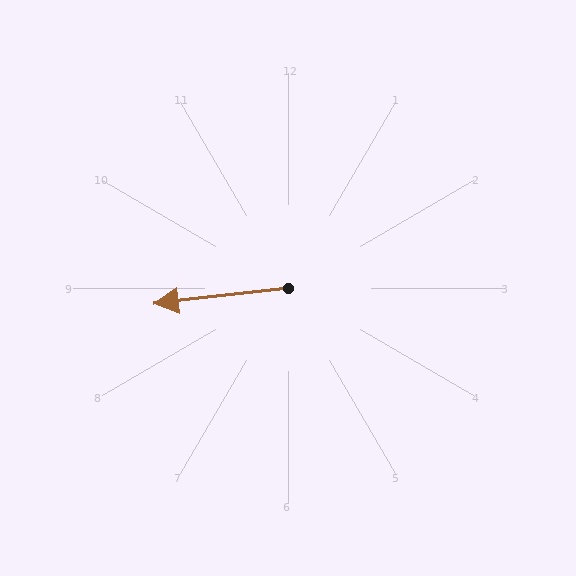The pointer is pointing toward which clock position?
Roughly 9 o'clock.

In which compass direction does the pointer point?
West.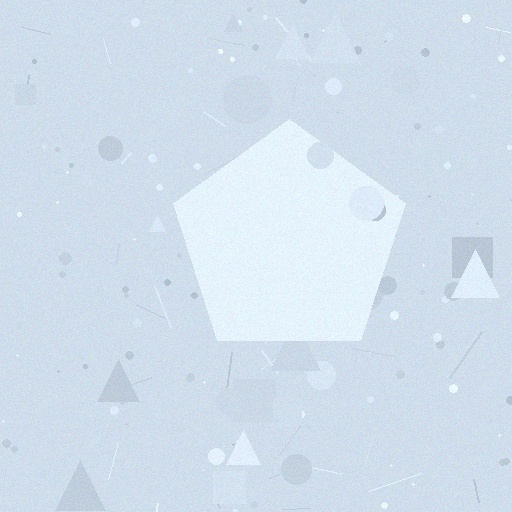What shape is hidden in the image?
A pentagon is hidden in the image.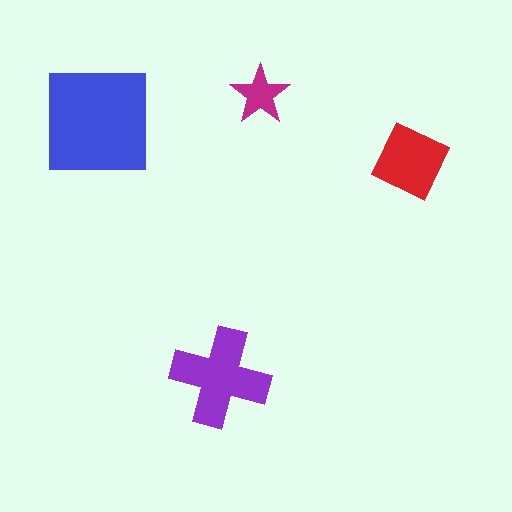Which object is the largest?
The blue square.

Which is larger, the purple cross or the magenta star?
The purple cross.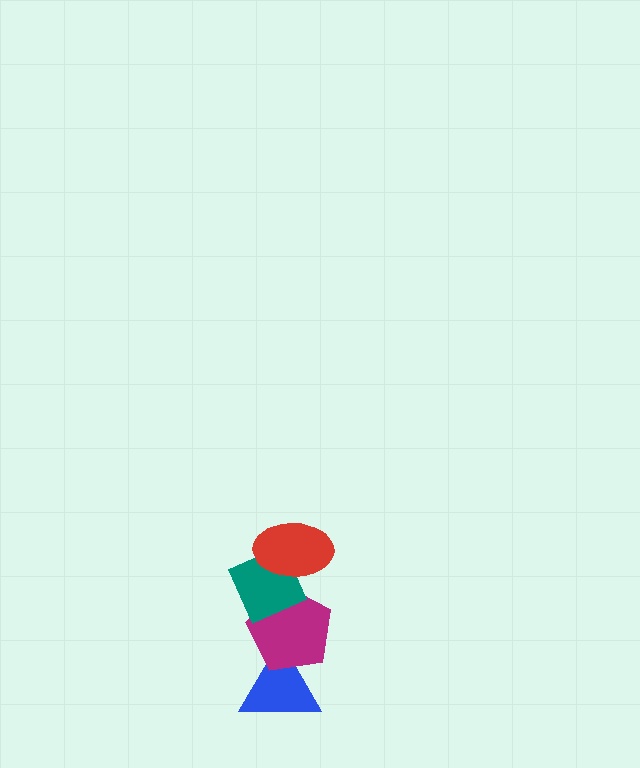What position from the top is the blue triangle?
The blue triangle is 4th from the top.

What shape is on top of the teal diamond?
The red ellipse is on top of the teal diamond.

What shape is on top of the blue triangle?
The magenta pentagon is on top of the blue triangle.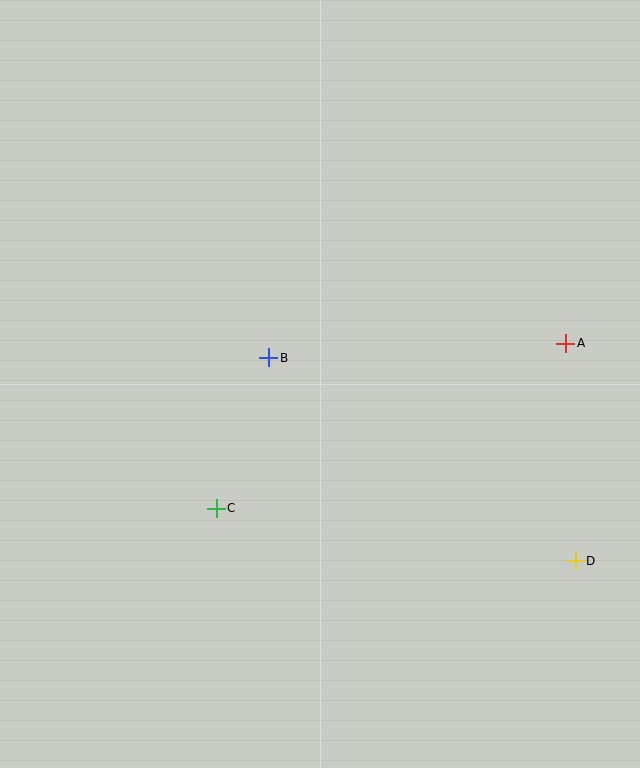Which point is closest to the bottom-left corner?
Point C is closest to the bottom-left corner.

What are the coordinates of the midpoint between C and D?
The midpoint between C and D is at (396, 535).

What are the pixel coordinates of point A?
Point A is at (566, 343).